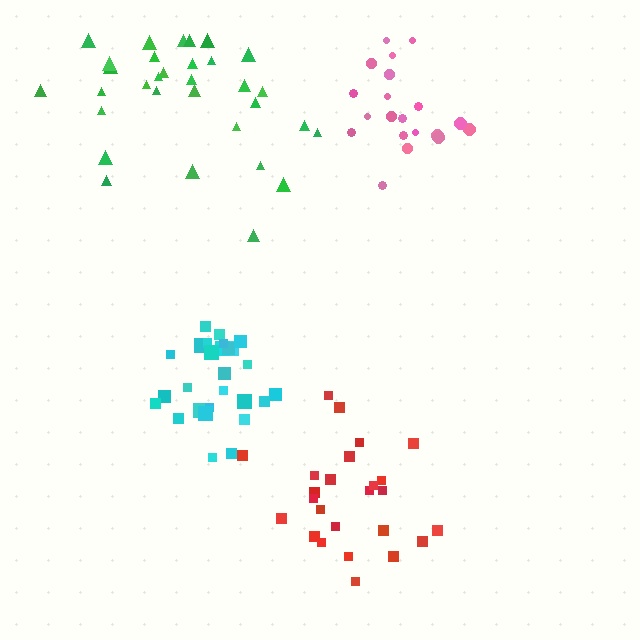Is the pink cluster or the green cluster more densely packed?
Pink.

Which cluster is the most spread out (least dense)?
Green.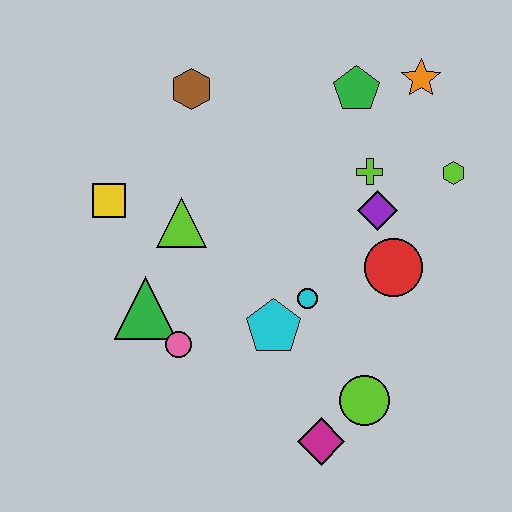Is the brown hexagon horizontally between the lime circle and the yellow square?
Yes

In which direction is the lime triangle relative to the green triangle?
The lime triangle is above the green triangle.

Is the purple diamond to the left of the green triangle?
No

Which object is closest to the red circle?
The purple diamond is closest to the red circle.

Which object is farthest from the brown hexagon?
The magenta diamond is farthest from the brown hexagon.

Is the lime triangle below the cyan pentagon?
No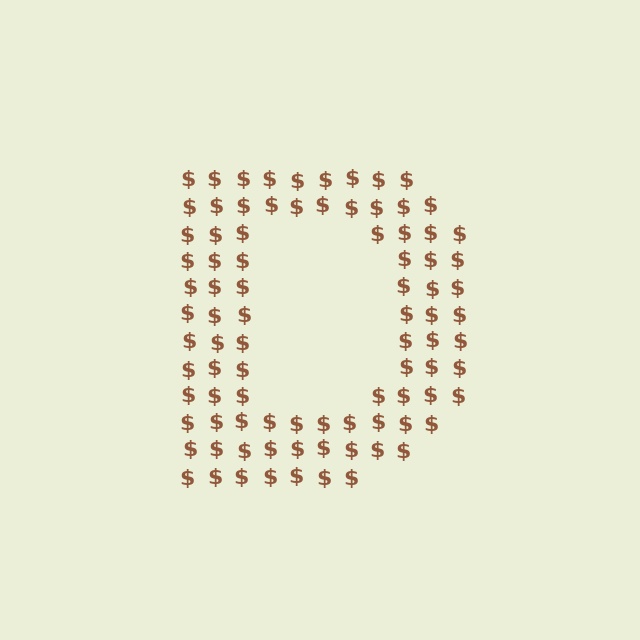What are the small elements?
The small elements are dollar signs.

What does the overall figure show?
The overall figure shows the letter D.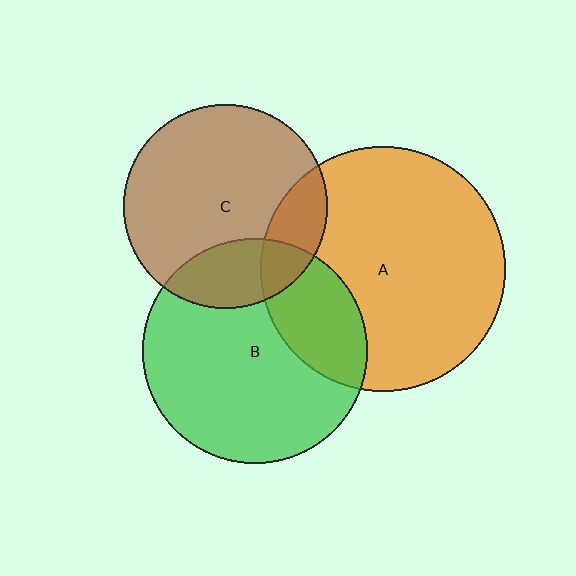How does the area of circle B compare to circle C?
Approximately 1.2 times.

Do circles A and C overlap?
Yes.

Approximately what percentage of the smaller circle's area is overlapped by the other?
Approximately 15%.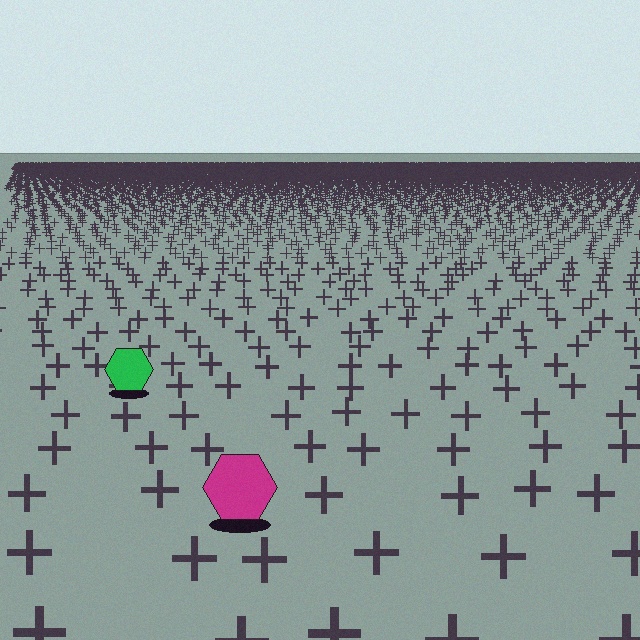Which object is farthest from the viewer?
The green hexagon is farthest from the viewer. It appears smaller and the ground texture around it is denser.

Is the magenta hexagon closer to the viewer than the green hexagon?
Yes. The magenta hexagon is closer — you can tell from the texture gradient: the ground texture is coarser near it.